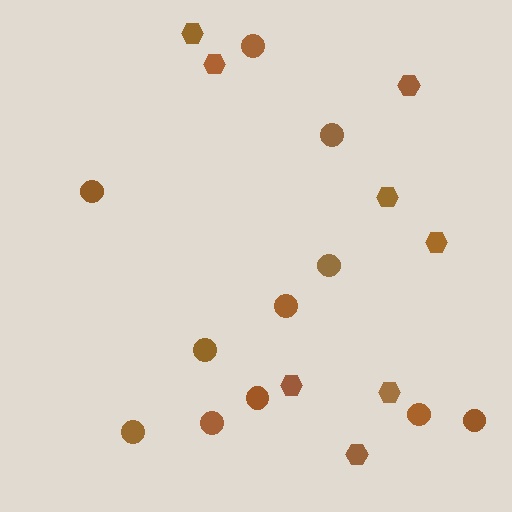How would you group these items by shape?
There are 2 groups: one group of circles (11) and one group of hexagons (8).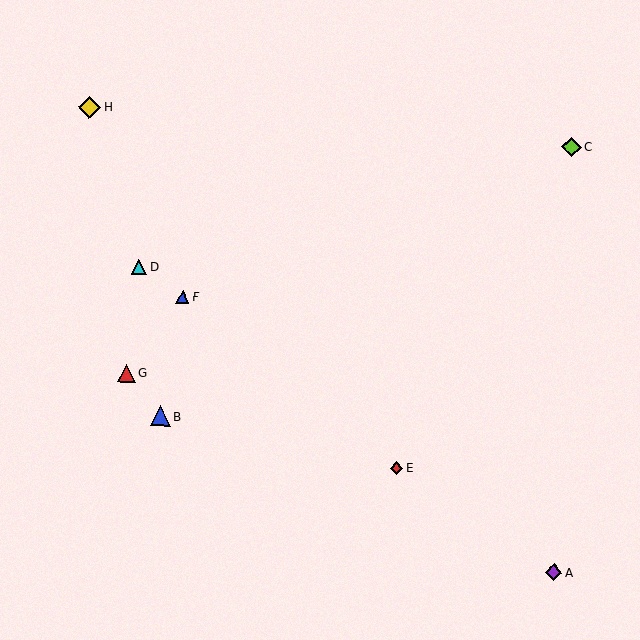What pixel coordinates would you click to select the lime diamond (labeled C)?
Click at (571, 147) to select the lime diamond C.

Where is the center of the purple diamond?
The center of the purple diamond is at (554, 572).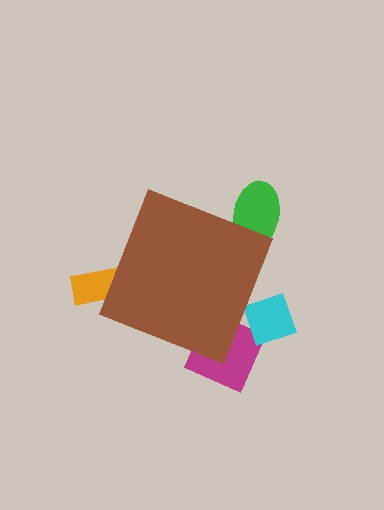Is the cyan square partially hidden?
Yes, the cyan square is partially hidden behind the brown diamond.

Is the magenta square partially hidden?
Yes, the magenta square is partially hidden behind the brown diamond.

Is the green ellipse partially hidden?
Yes, the green ellipse is partially hidden behind the brown diamond.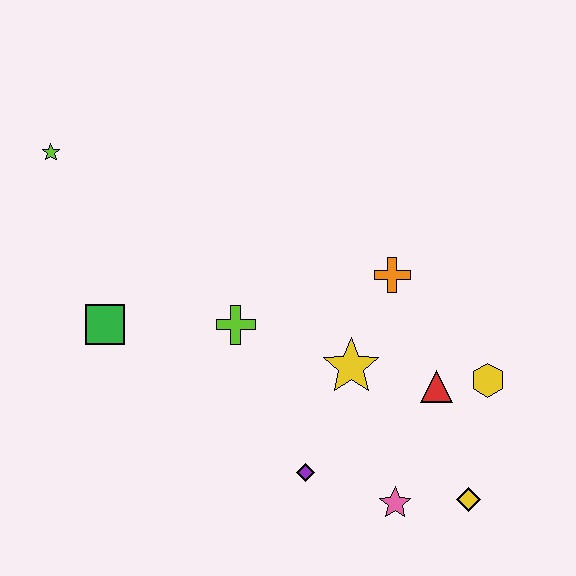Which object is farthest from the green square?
The yellow diamond is farthest from the green square.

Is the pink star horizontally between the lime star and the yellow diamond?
Yes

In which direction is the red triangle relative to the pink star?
The red triangle is above the pink star.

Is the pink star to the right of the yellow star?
Yes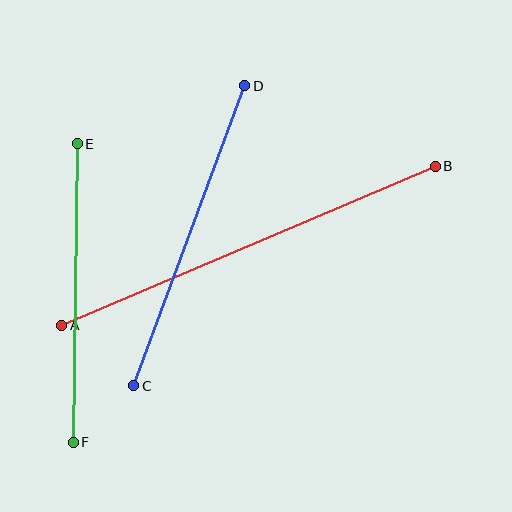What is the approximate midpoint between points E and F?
The midpoint is at approximately (75, 293) pixels.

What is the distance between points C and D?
The distance is approximately 320 pixels.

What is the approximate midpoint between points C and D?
The midpoint is at approximately (189, 236) pixels.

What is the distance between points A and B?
The distance is approximately 406 pixels.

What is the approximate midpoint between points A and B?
The midpoint is at approximately (249, 246) pixels.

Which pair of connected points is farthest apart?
Points A and B are farthest apart.